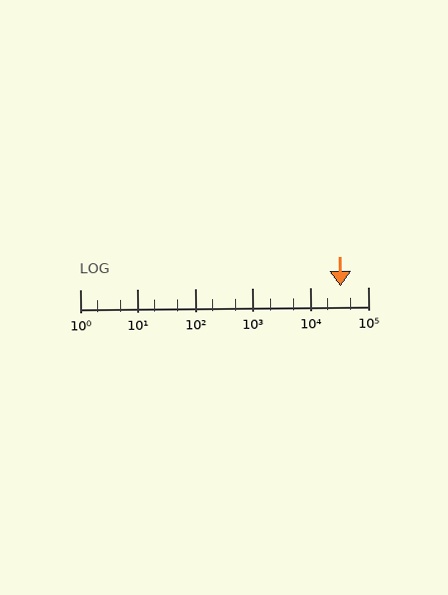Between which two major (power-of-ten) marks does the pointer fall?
The pointer is between 10000 and 100000.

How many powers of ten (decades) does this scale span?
The scale spans 5 decades, from 1 to 100000.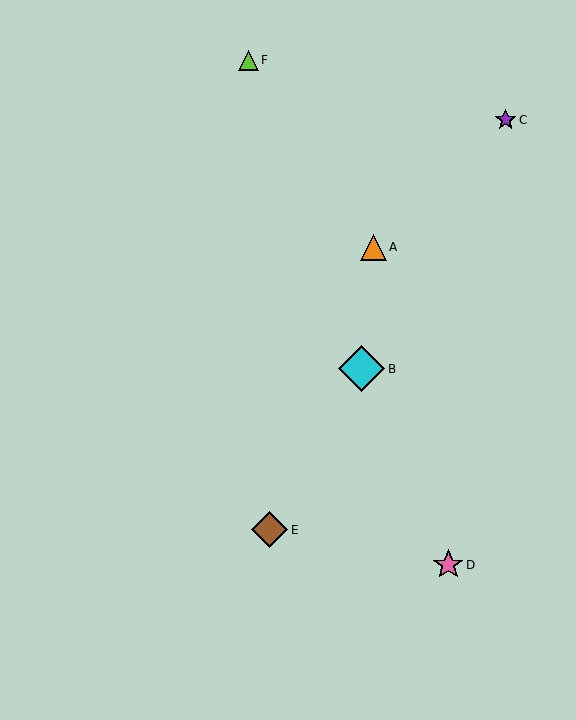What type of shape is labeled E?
Shape E is a brown diamond.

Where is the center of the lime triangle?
The center of the lime triangle is at (249, 60).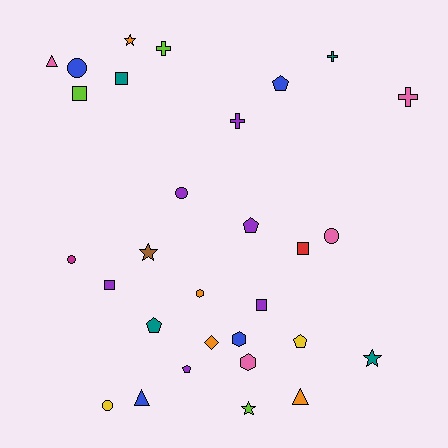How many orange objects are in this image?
There are 4 orange objects.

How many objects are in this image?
There are 30 objects.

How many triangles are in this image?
There are 3 triangles.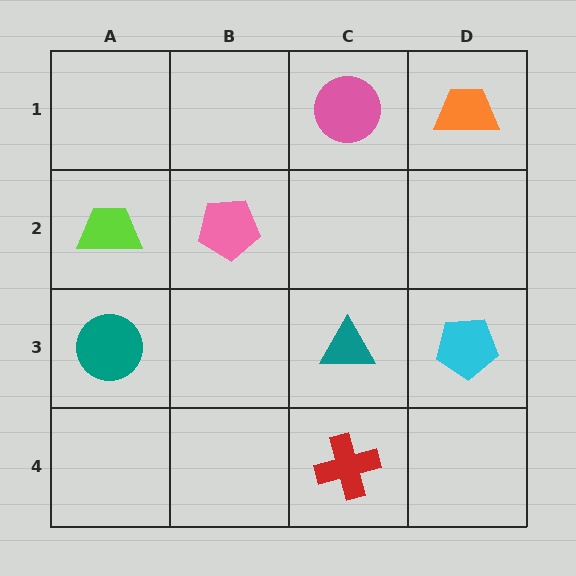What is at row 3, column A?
A teal circle.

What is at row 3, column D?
A cyan pentagon.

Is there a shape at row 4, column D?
No, that cell is empty.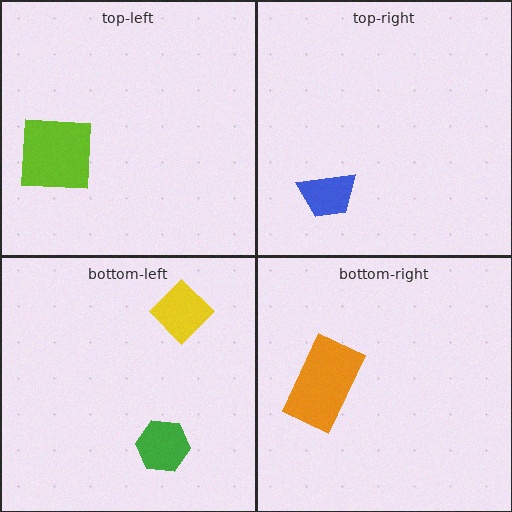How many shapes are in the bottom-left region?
2.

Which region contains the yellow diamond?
The bottom-left region.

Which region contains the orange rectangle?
The bottom-right region.